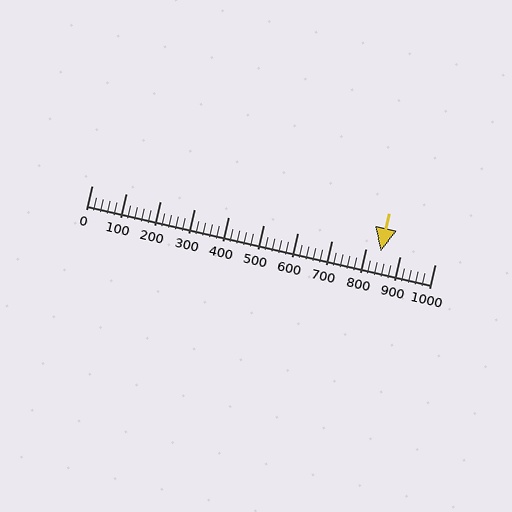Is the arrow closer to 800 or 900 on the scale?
The arrow is closer to 800.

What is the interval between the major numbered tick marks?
The major tick marks are spaced 100 units apart.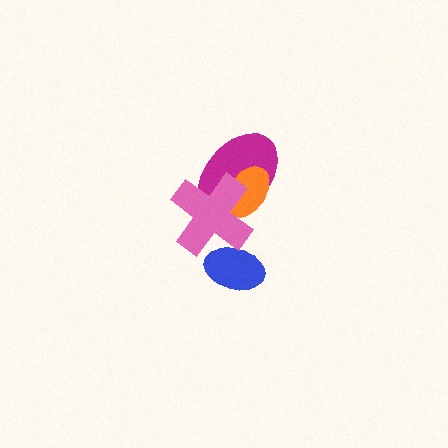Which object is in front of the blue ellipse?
The pink cross is in front of the blue ellipse.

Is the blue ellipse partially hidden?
Yes, it is partially covered by another shape.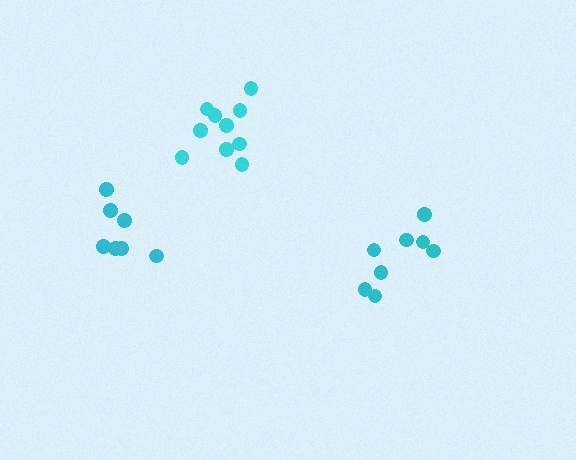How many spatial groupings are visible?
There are 3 spatial groupings.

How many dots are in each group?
Group 1: 8 dots, Group 2: 7 dots, Group 3: 10 dots (25 total).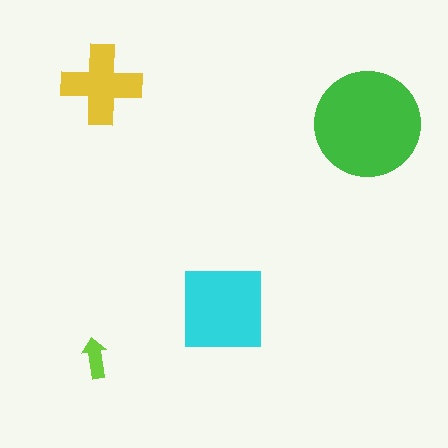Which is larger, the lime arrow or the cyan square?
The cyan square.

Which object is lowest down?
The lime arrow is bottommost.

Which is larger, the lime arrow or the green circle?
The green circle.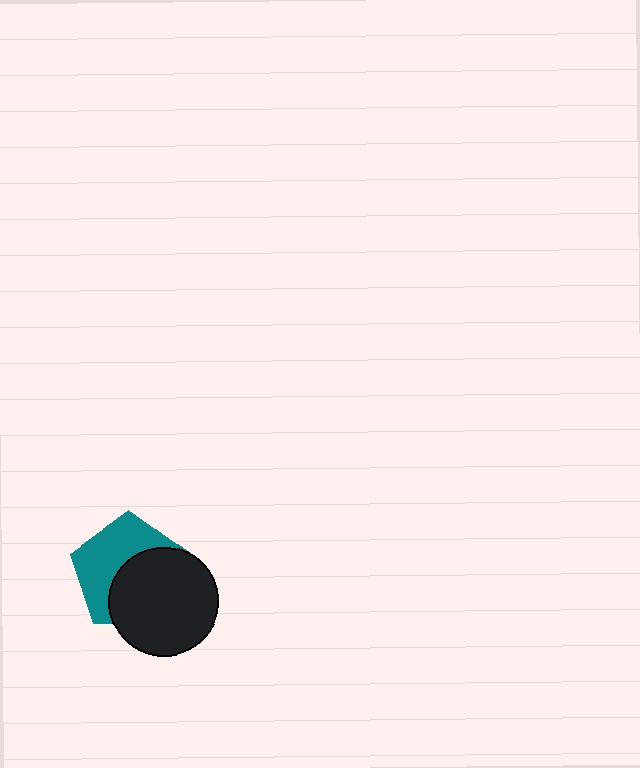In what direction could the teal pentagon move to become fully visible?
The teal pentagon could move toward the upper-left. That would shift it out from behind the black circle entirely.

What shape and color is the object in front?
The object in front is a black circle.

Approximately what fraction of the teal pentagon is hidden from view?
Roughly 50% of the teal pentagon is hidden behind the black circle.